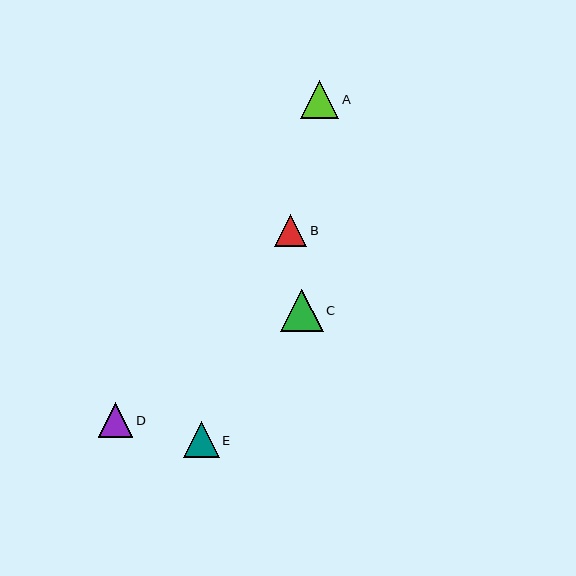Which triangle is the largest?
Triangle C is the largest with a size of approximately 43 pixels.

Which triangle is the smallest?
Triangle B is the smallest with a size of approximately 32 pixels.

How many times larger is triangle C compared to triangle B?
Triangle C is approximately 1.3 times the size of triangle B.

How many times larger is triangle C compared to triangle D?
Triangle C is approximately 1.2 times the size of triangle D.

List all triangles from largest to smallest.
From largest to smallest: C, A, E, D, B.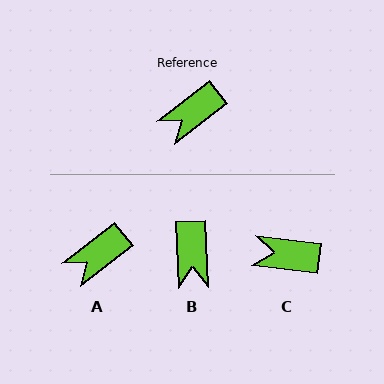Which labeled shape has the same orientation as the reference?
A.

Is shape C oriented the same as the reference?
No, it is off by about 45 degrees.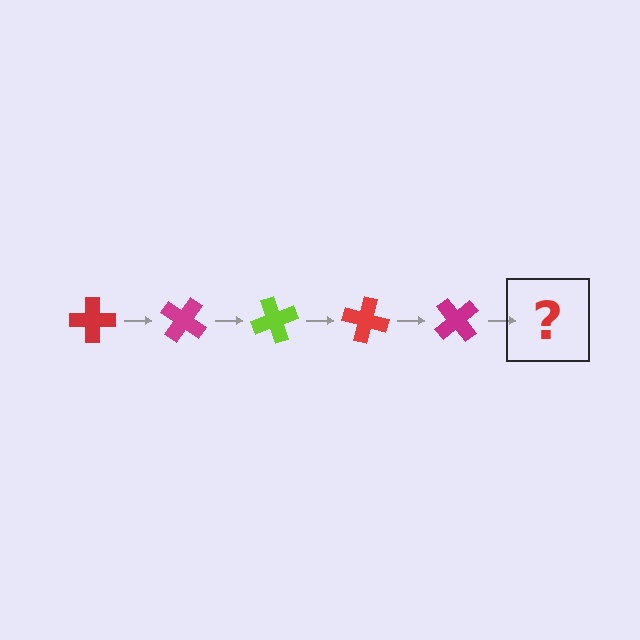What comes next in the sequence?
The next element should be a lime cross, rotated 175 degrees from the start.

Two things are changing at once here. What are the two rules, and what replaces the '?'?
The two rules are that it rotates 35 degrees each step and the color cycles through red, magenta, and lime. The '?' should be a lime cross, rotated 175 degrees from the start.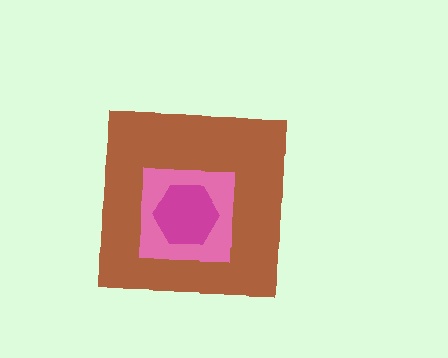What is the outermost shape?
The brown square.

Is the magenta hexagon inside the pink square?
Yes.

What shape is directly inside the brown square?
The pink square.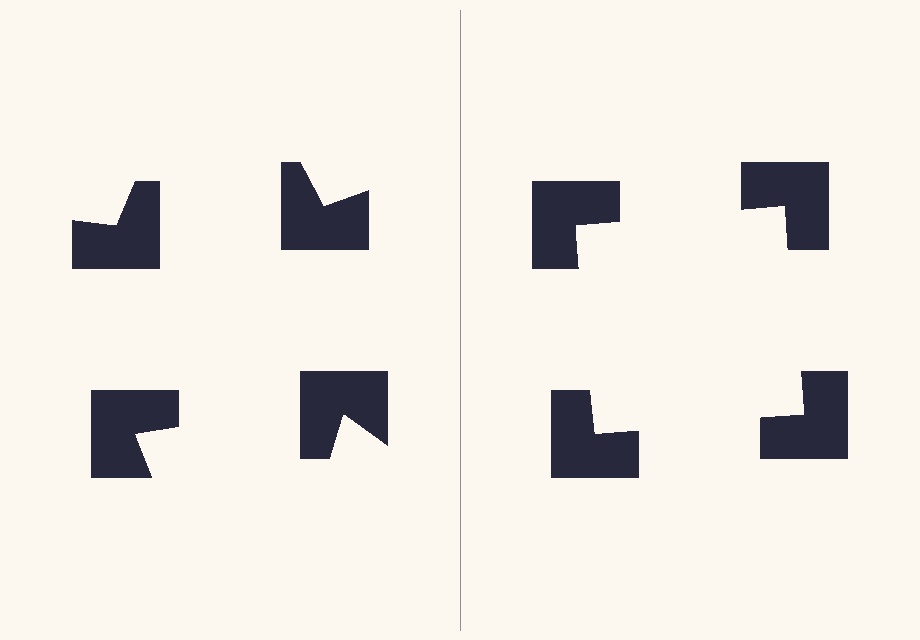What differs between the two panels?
The notched squares are positioned identically on both sides; only the wedge orientations differ. On the right they align to a square; on the left they are misaligned.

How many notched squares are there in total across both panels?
8 — 4 on each side.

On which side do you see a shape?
An illusory square appears on the right side. On the left side the wedge cuts are rotated, so no coherent shape forms.